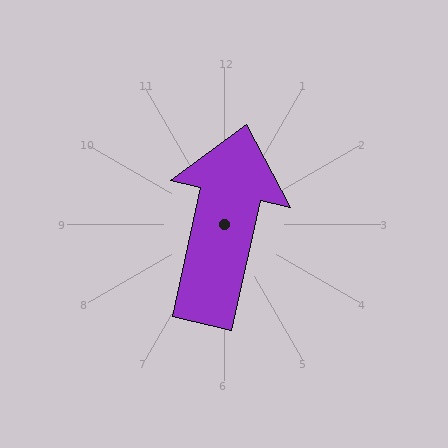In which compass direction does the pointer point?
North.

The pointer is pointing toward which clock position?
Roughly 12 o'clock.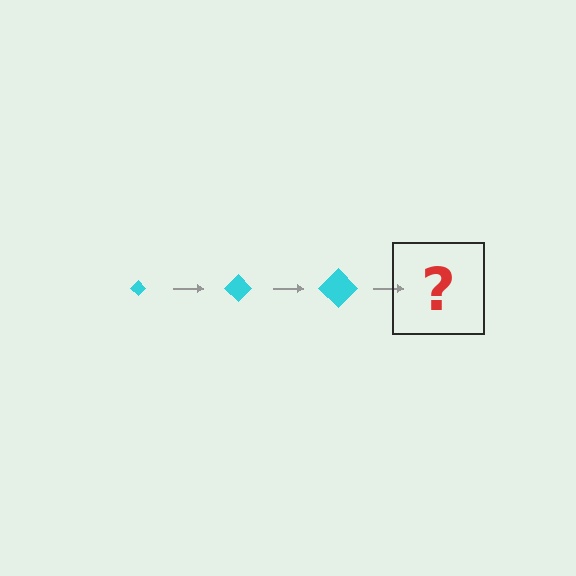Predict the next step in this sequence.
The next step is a cyan diamond, larger than the previous one.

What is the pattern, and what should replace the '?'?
The pattern is that the diamond gets progressively larger each step. The '?' should be a cyan diamond, larger than the previous one.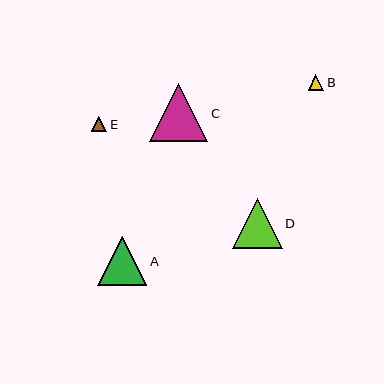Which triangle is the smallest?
Triangle E is the smallest with a size of approximately 15 pixels.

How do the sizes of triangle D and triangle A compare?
Triangle D and triangle A are approximately the same size.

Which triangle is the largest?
Triangle C is the largest with a size of approximately 59 pixels.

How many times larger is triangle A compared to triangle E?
Triangle A is approximately 3.3 times the size of triangle E.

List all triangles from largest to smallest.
From largest to smallest: C, D, A, B, E.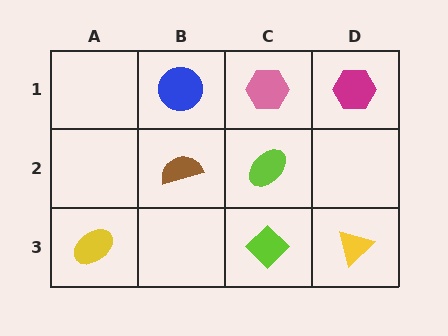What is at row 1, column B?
A blue circle.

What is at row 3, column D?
A yellow triangle.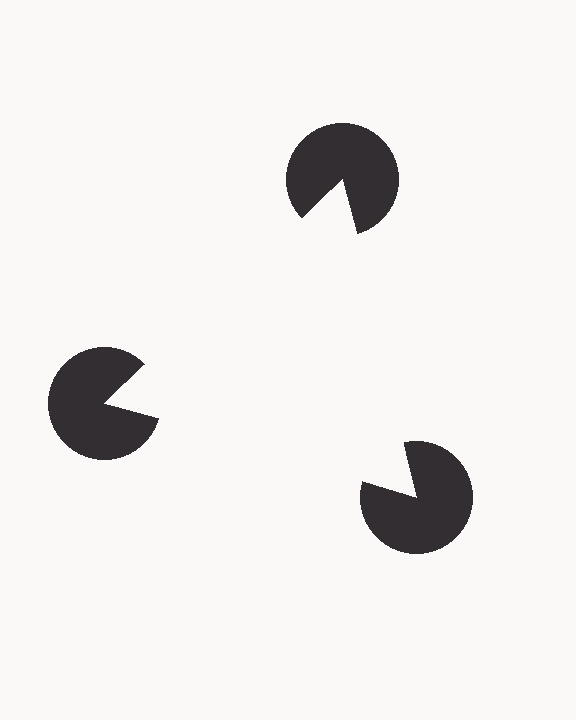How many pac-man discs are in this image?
There are 3 — one at each vertex of the illusory triangle.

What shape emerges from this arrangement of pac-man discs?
An illusory triangle — its edges are inferred from the aligned wedge cuts in the pac-man discs, not physically drawn.